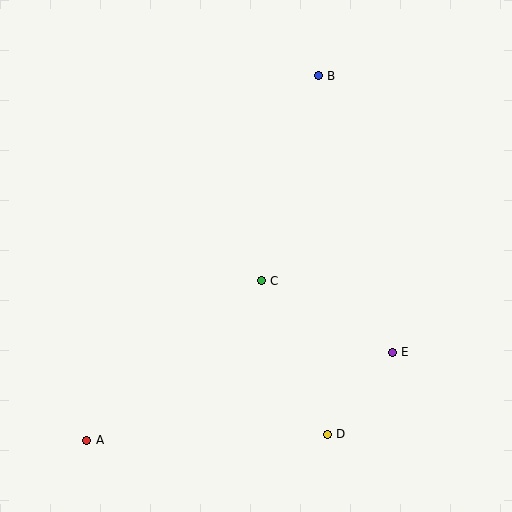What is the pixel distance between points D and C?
The distance between D and C is 167 pixels.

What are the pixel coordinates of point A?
Point A is at (87, 440).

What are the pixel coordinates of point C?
Point C is at (261, 281).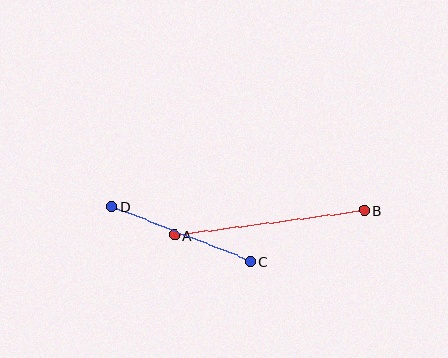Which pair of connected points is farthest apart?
Points A and B are farthest apart.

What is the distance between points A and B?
The distance is approximately 192 pixels.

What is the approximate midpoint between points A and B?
The midpoint is at approximately (269, 223) pixels.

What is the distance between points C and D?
The distance is approximately 149 pixels.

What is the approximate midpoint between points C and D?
The midpoint is at approximately (181, 234) pixels.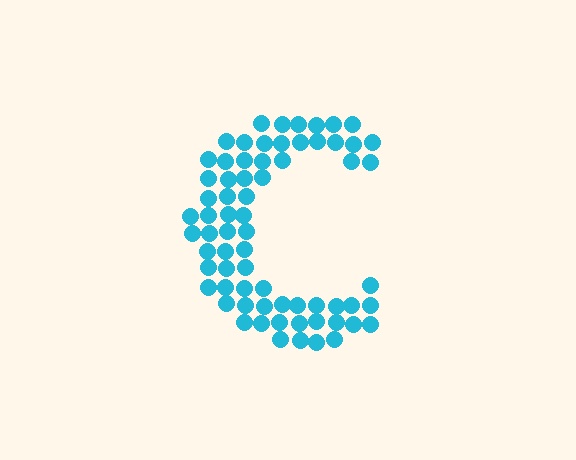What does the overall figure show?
The overall figure shows the letter C.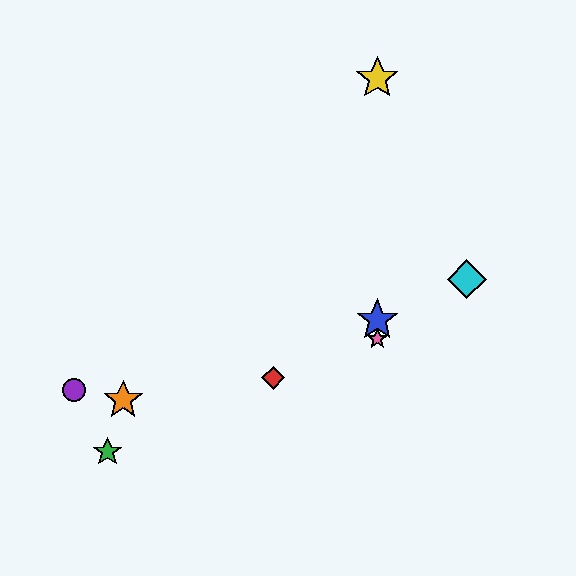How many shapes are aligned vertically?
3 shapes (the blue star, the yellow star, the pink star) are aligned vertically.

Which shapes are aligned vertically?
The blue star, the yellow star, the pink star are aligned vertically.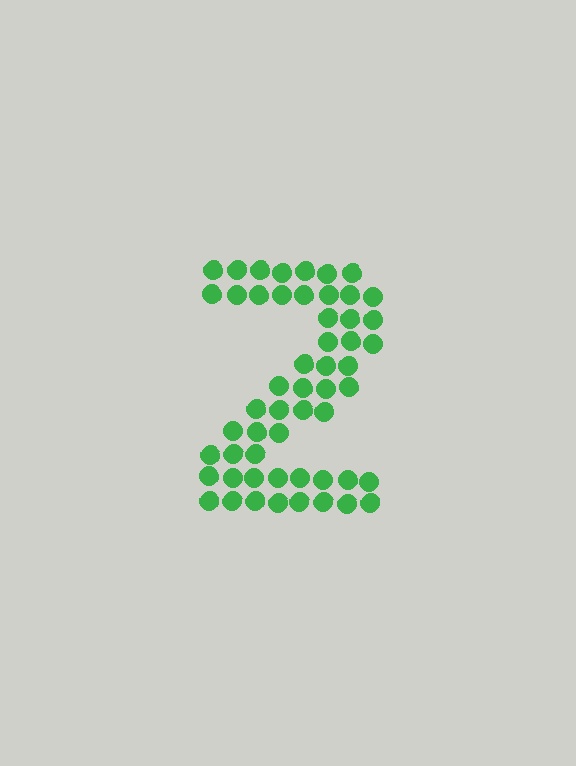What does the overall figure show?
The overall figure shows the digit 2.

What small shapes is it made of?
It is made of small circles.